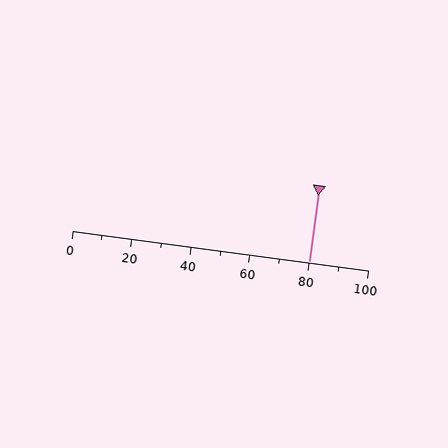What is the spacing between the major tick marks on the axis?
The major ticks are spaced 20 apart.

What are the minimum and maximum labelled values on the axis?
The axis runs from 0 to 100.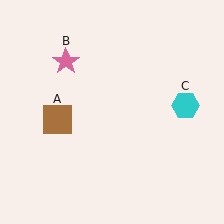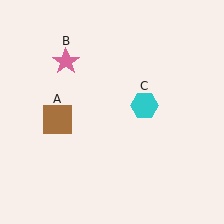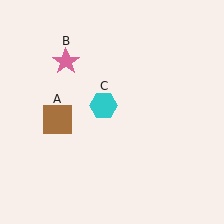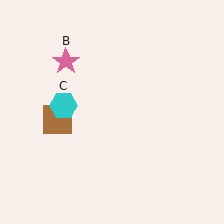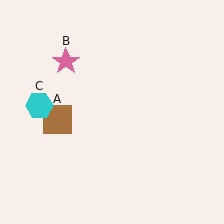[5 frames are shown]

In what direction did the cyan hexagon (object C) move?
The cyan hexagon (object C) moved left.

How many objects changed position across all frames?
1 object changed position: cyan hexagon (object C).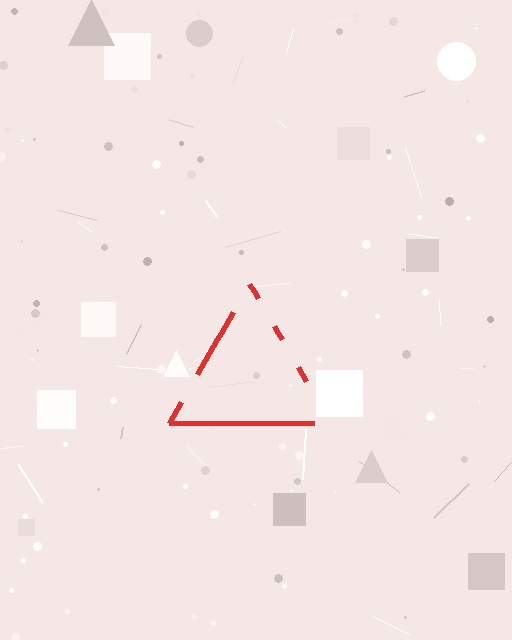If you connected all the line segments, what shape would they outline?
They would outline a triangle.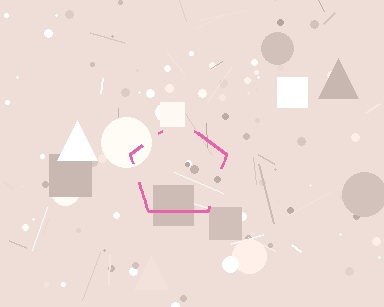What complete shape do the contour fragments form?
The contour fragments form a pentagon.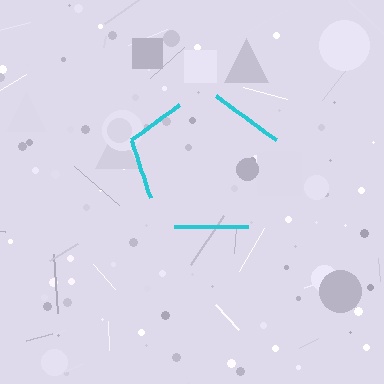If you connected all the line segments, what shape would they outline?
They would outline a pentagon.